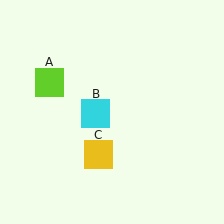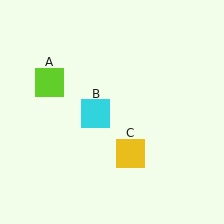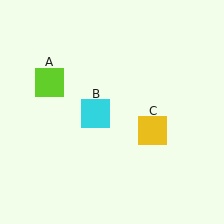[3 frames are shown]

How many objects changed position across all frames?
1 object changed position: yellow square (object C).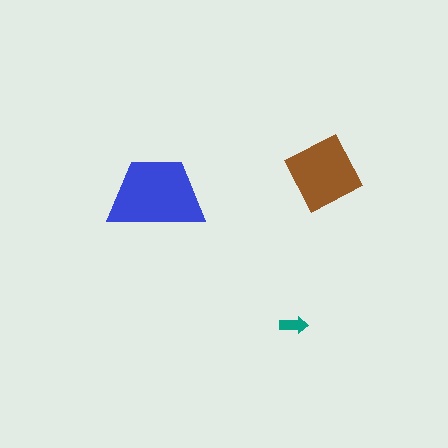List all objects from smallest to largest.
The teal arrow, the brown diamond, the blue trapezoid.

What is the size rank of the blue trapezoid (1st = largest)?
1st.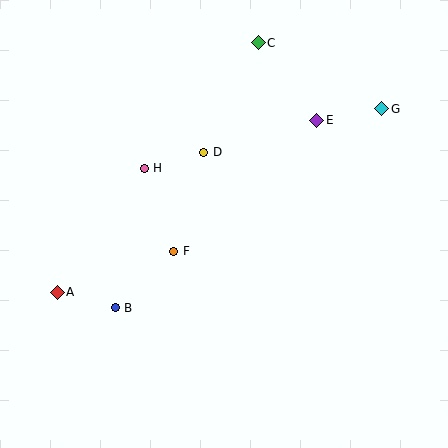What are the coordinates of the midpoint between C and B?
The midpoint between C and B is at (187, 175).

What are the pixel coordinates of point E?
Point E is at (317, 120).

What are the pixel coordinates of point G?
Point G is at (382, 109).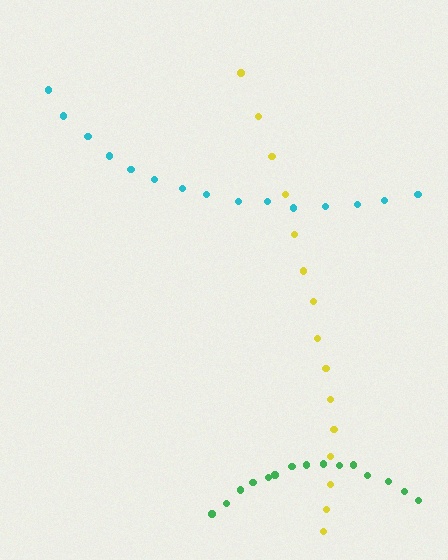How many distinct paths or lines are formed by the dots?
There are 3 distinct paths.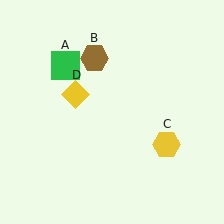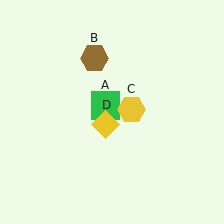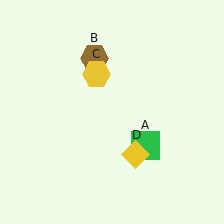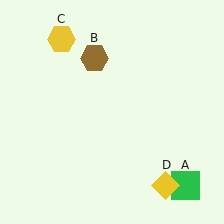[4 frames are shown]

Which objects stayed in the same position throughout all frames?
Brown hexagon (object B) remained stationary.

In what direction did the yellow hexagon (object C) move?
The yellow hexagon (object C) moved up and to the left.